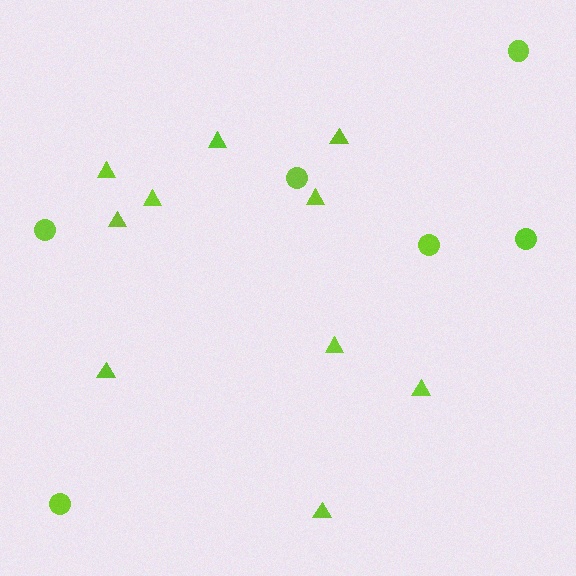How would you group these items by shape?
There are 2 groups: one group of circles (6) and one group of triangles (10).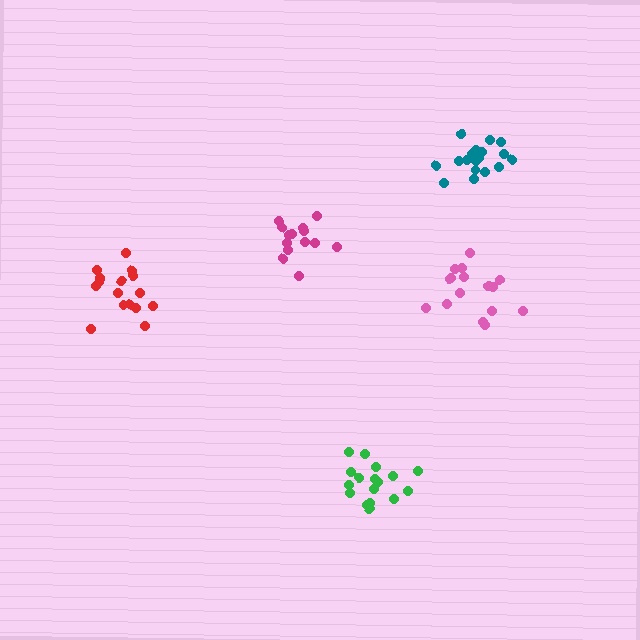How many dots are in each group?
Group 1: 16 dots, Group 2: 17 dots, Group 3: 18 dots, Group 4: 14 dots, Group 5: 16 dots (81 total).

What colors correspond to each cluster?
The clusters are colored: red, green, teal, magenta, pink.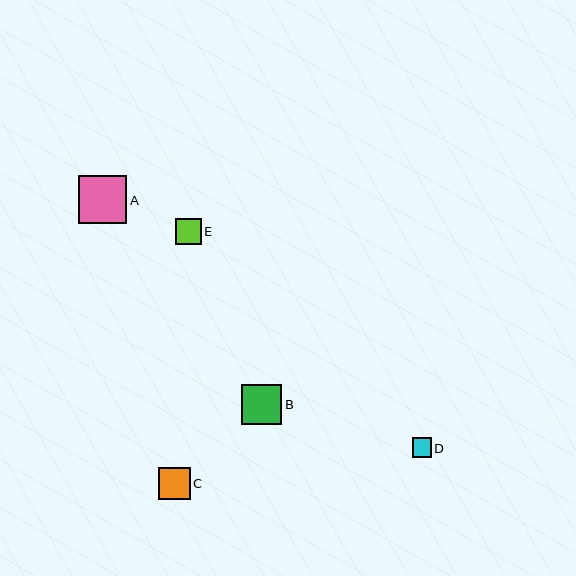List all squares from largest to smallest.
From largest to smallest: A, B, C, E, D.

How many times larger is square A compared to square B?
Square A is approximately 1.2 times the size of square B.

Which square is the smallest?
Square D is the smallest with a size of approximately 19 pixels.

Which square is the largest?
Square A is the largest with a size of approximately 48 pixels.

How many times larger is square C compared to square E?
Square C is approximately 1.2 times the size of square E.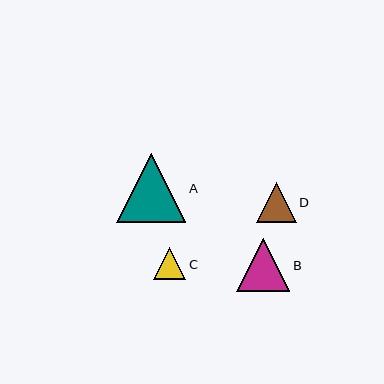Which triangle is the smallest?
Triangle C is the smallest with a size of approximately 32 pixels.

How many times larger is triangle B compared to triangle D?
Triangle B is approximately 1.3 times the size of triangle D.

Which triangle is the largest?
Triangle A is the largest with a size of approximately 69 pixels.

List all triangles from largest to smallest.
From largest to smallest: A, B, D, C.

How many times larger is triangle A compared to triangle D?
Triangle A is approximately 1.7 times the size of triangle D.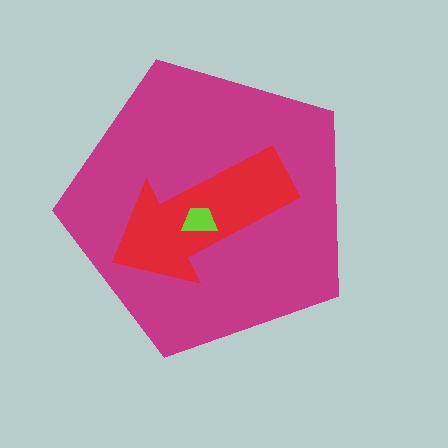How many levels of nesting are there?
3.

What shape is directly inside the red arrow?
The lime trapezoid.